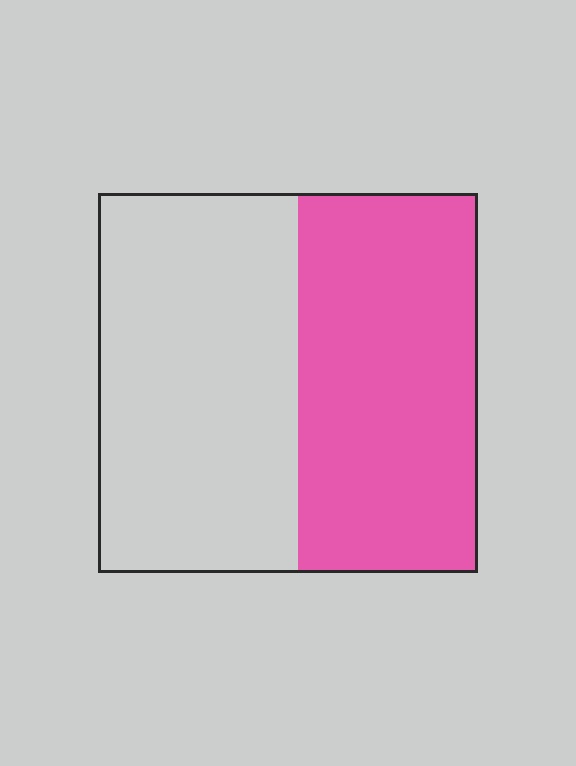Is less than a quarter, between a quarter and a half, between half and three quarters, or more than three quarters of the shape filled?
Between a quarter and a half.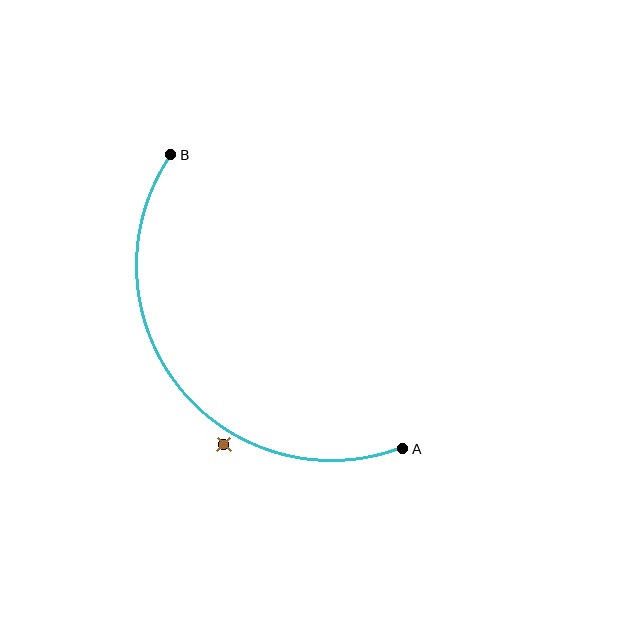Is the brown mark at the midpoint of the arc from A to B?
No — the brown mark does not lie on the arc at all. It sits slightly outside the curve.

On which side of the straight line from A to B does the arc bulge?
The arc bulges below and to the left of the straight line connecting A and B.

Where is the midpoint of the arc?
The arc midpoint is the point on the curve farthest from the straight line joining A and B. It sits below and to the left of that line.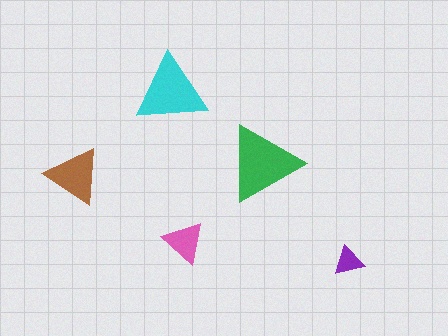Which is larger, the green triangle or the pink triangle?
The green one.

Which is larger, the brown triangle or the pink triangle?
The brown one.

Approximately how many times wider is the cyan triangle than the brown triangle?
About 1.5 times wider.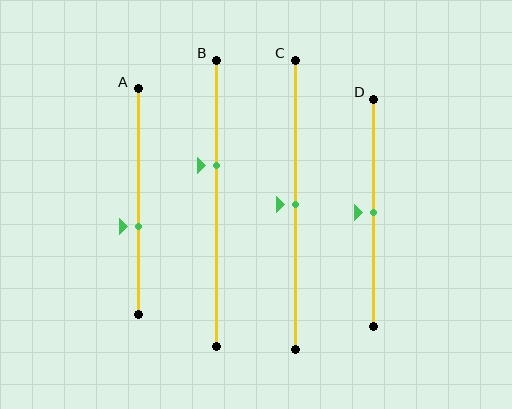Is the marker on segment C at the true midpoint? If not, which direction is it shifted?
Yes, the marker on segment C is at the true midpoint.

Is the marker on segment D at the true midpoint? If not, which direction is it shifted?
Yes, the marker on segment D is at the true midpoint.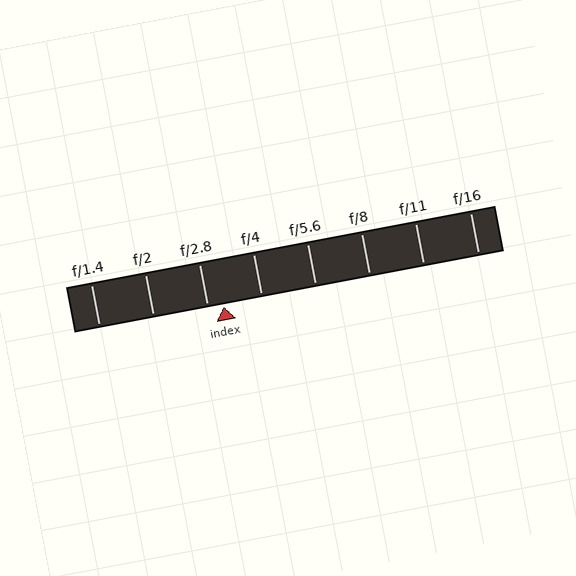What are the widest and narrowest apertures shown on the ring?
The widest aperture shown is f/1.4 and the narrowest is f/16.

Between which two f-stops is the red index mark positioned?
The index mark is between f/2.8 and f/4.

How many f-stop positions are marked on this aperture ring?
There are 8 f-stop positions marked.